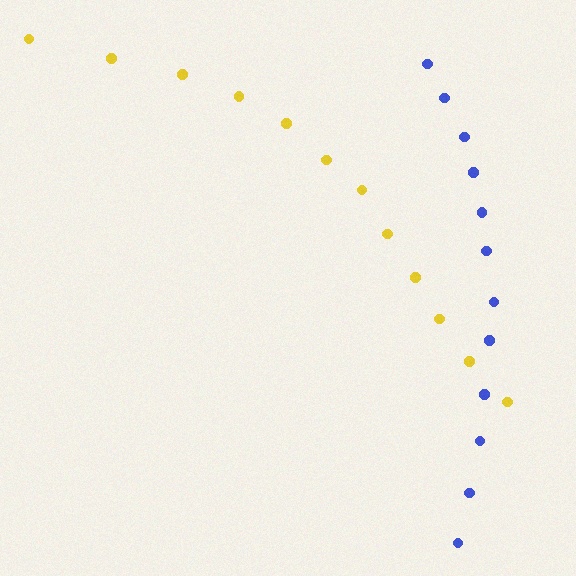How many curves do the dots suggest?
There are 2 distinct paths.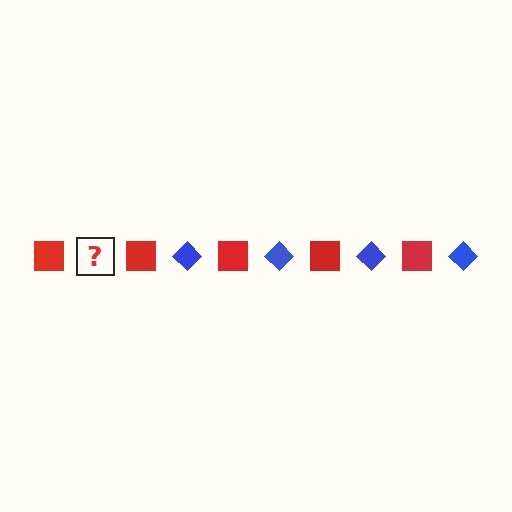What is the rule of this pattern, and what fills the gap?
The rule is that the pattern alternates between red square and blue diamond. The gap should be filled with a blue diamond.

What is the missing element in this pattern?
The missing element is a blue diamond.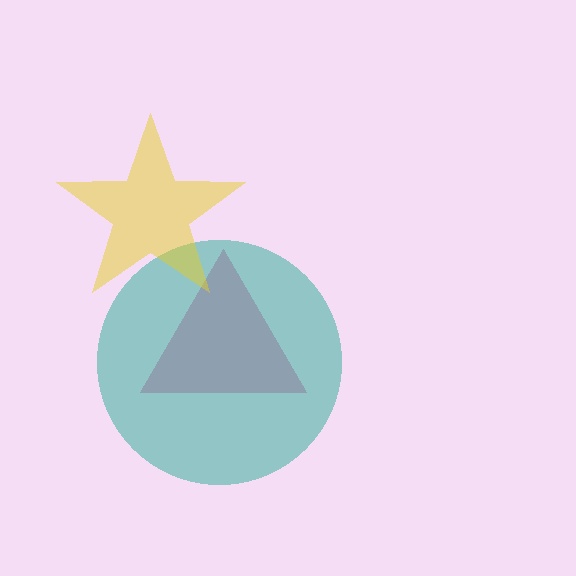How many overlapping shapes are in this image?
There are 3 overlapping shapes in the image.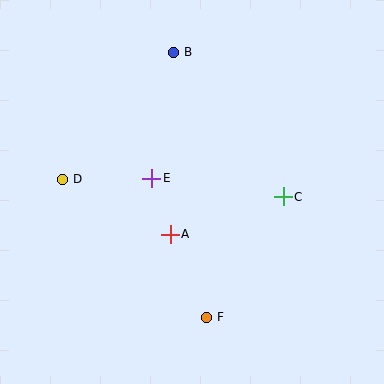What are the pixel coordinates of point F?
Point F is at (206, 317).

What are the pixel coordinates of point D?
Point D is at (62, 179).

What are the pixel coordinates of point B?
Point B is at (173, 52).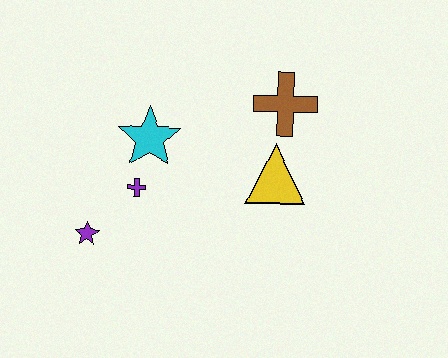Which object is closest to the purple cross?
The cyan star is closest to the purple cross.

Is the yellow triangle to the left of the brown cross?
Yes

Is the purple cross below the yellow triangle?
Yes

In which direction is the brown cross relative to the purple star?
The brown cross is to the right of the purple star.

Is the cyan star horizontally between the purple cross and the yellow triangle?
Yes